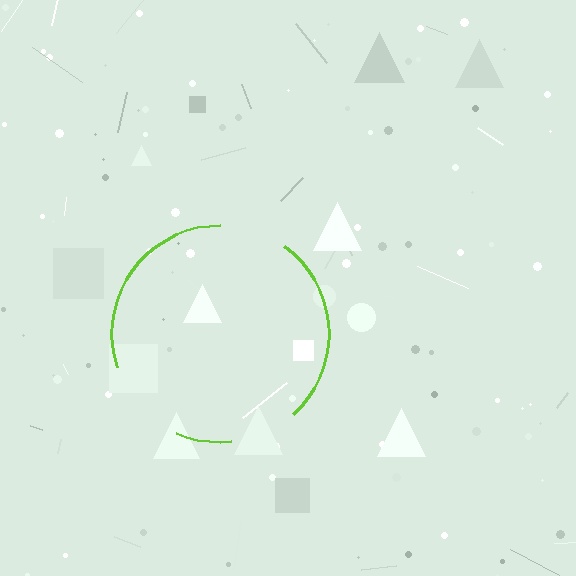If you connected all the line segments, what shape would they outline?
They would outline a circle.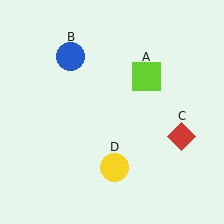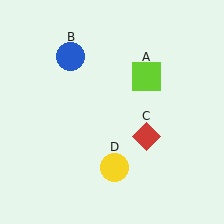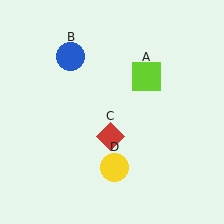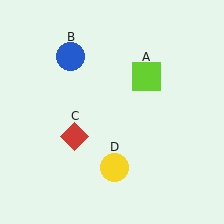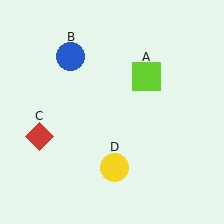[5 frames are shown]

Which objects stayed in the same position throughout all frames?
Lime square (object A) and blue circle (object B) and yellow circle (object D) remained stationary.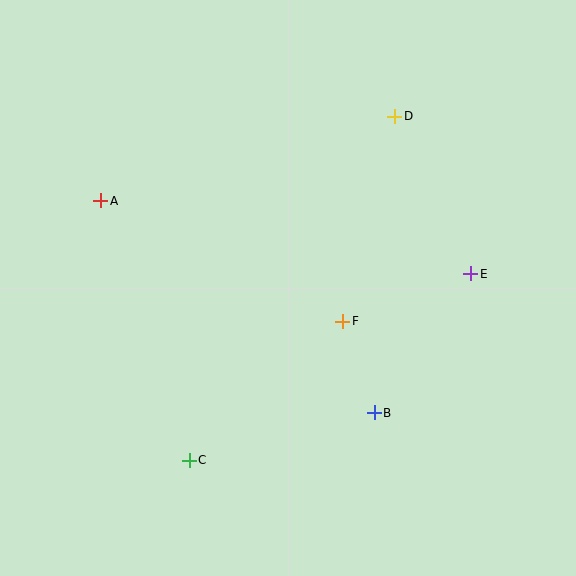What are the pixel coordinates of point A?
Point A is at (101, 201).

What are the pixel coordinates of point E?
Point E is at (471, 274).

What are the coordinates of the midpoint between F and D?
The midpoint between F and D is at (369, 219).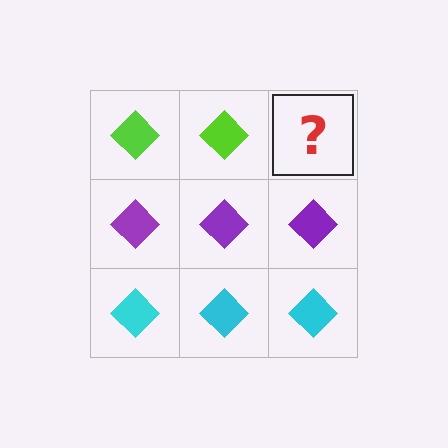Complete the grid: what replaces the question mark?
The question mark should be replaced with a lime diamond.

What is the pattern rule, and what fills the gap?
The rule is that each row has a consistent color. The gap should be filled with a lime diamond.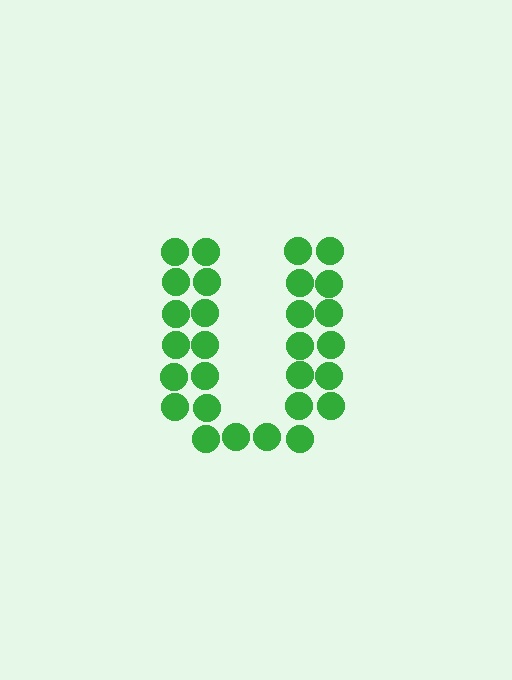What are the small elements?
The small elements are circles.